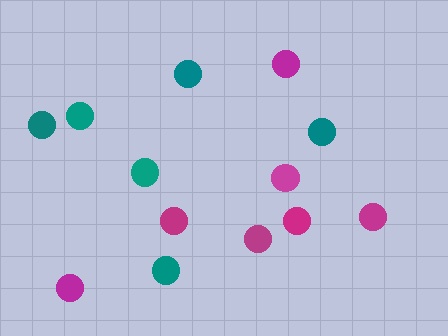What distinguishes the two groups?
There are 2 groups: one group of teal circles (6) and one group of magenta circles (7).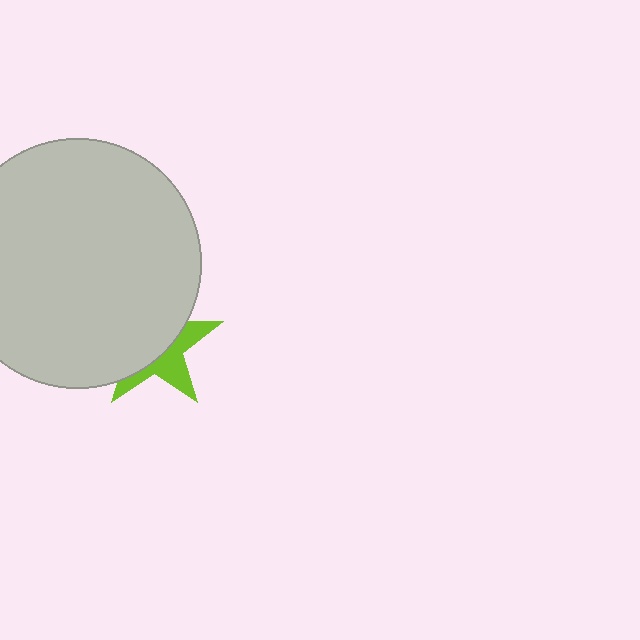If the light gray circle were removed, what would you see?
You would see the complete lime star.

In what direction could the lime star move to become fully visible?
The lime star could move toward the lower-right. That would shift it out from behind the light gray circle entirely.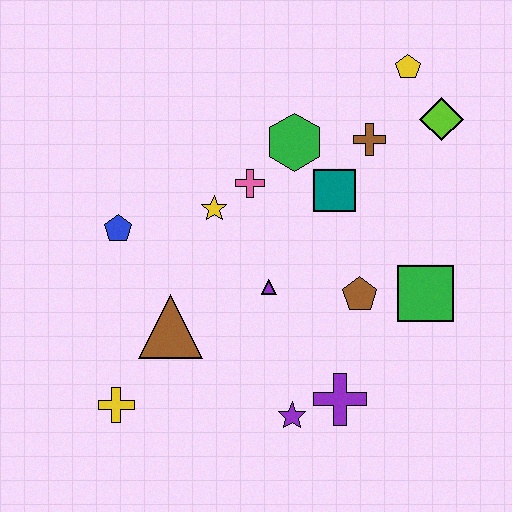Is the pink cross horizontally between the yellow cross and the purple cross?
Yes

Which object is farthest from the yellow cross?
The yellow pentagon is farthest from the yellow cross.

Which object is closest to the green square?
The brown pentagon is closest to the green square.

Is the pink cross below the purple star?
No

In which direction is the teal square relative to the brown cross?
The teal square is below the brown cross.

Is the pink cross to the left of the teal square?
Yes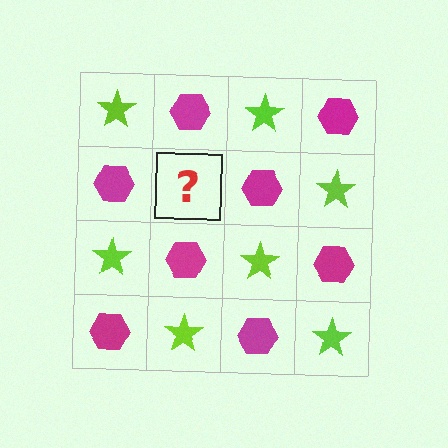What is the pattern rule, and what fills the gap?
The rule is that it alternates lime star and magenta hexagon in a checkerboard pattern. The gap should be filled with a lime star.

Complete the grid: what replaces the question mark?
The question mark should be replaced with a lime star.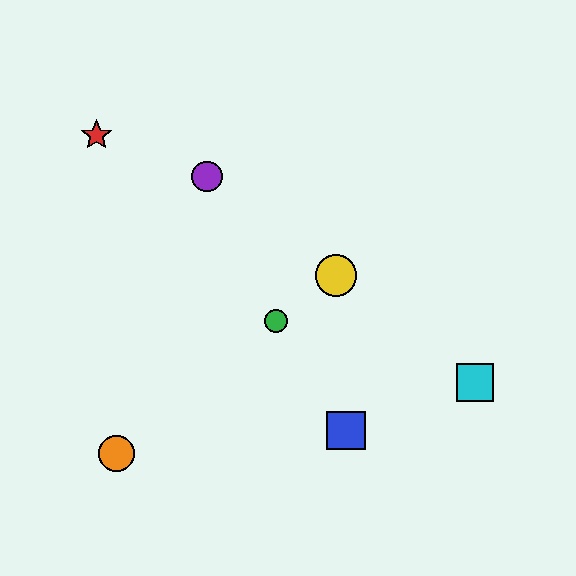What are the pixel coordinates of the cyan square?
The cyan square is at (475, 382).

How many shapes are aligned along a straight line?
3 shapes (the yellow circle, the purple circle, the cyan square) are aligned along a straight line.